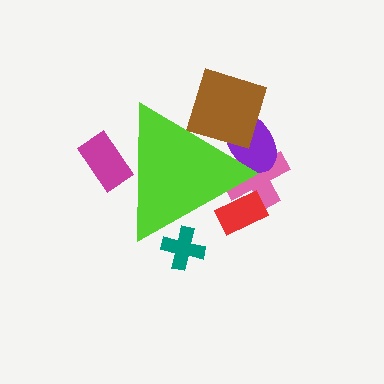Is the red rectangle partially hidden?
Yes, the red rectangle is partially hidden behind the lime triangle.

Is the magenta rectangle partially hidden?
Yes, the magenta rectangle is partially hidden behind the lime triangle.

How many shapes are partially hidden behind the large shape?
6 shapes are partially hidden.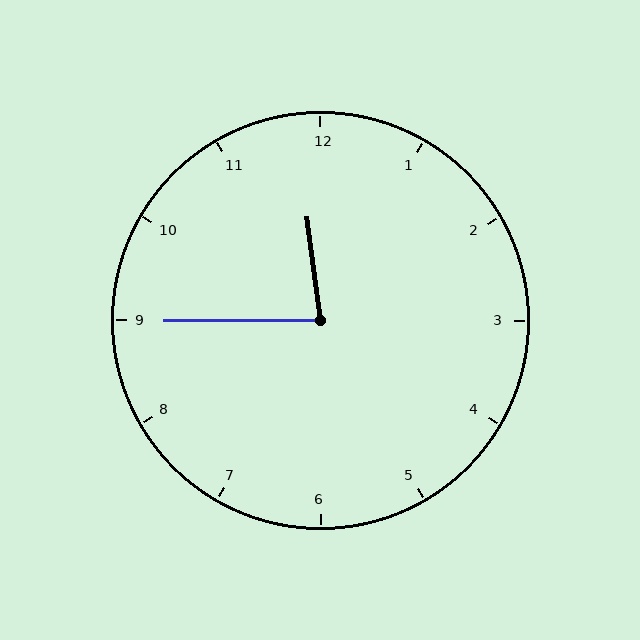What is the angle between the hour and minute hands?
Approximately 82 degrees.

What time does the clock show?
11:45.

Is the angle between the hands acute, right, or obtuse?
It is acute.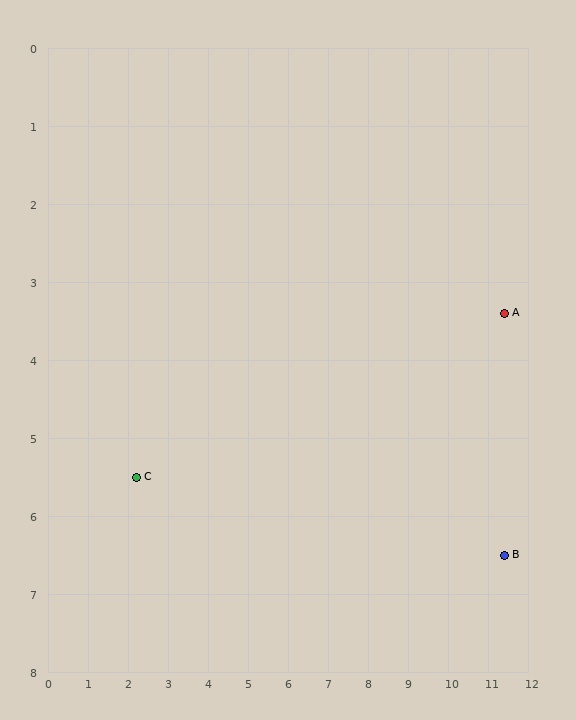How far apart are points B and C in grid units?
Points B and C are about 9.3 grid units apart.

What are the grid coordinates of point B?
Point B is at approximately (11.4, 6.5).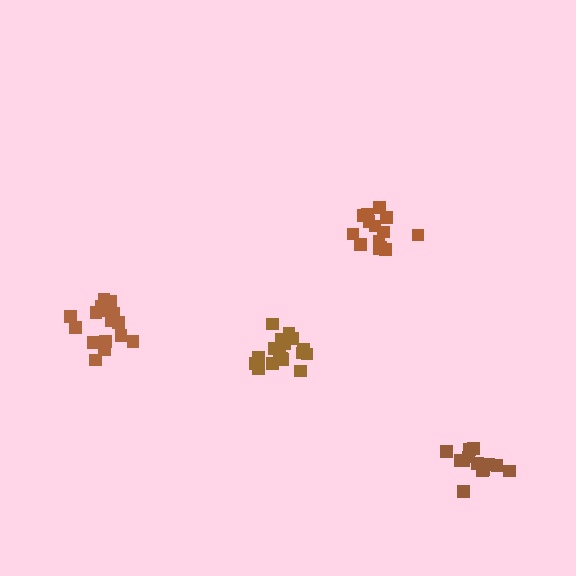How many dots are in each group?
Group 1: 14 dots, Group 2: 17 dots, Group 3: 17 dots, Group 4: 14 dots (62 total).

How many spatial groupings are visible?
There are 4 spatial groupings.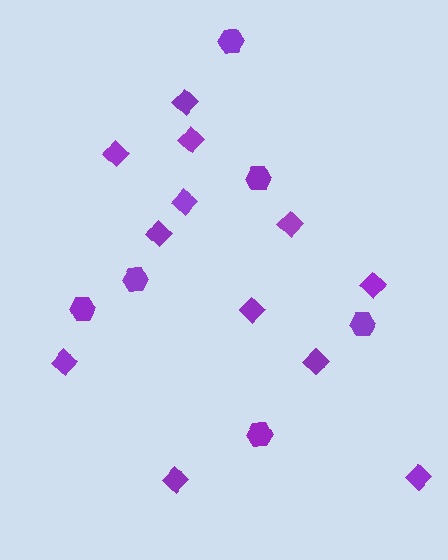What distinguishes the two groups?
There are 2 groups: one group of hexagons (6) and one group of diamonds (12).